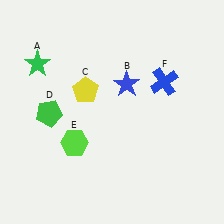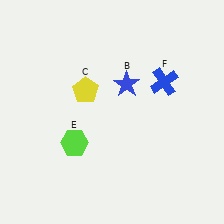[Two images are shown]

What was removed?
The green pentagon (D), the green star (A) were removed in Image 2.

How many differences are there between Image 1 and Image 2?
There are 2 differences between the two images.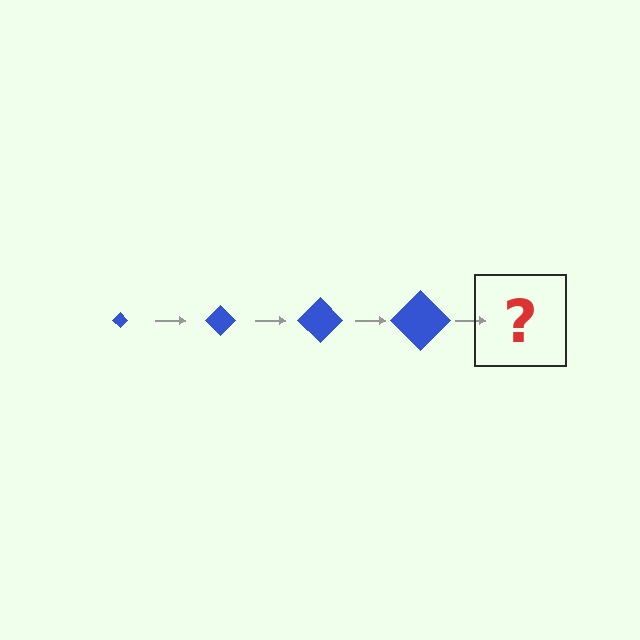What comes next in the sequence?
The next element should be a blue diamond, larger than the previous one.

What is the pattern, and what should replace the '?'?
The pattern is that the diamond gets progressively larger each step. The '?' should be a blue diamond, larger than the previous one.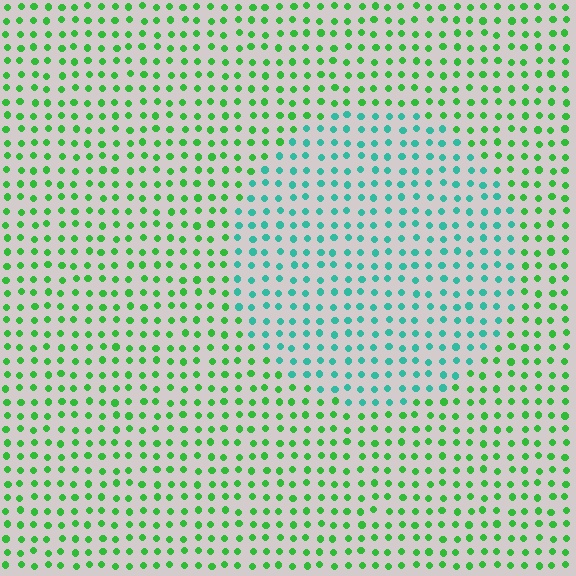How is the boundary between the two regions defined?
The boundary is defined purely by a slight shift in hue (about 46 degrees). Spacing, size, and orientation are identical on both sides.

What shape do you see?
I see a circle.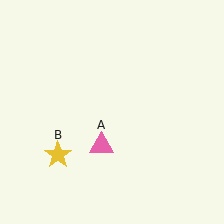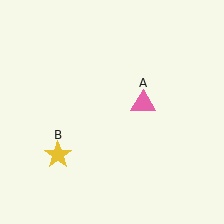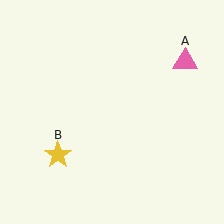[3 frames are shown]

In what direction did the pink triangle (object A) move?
The pink triangle (object A) moved up and to the right.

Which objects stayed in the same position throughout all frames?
Yellow star (object B) remained stationary.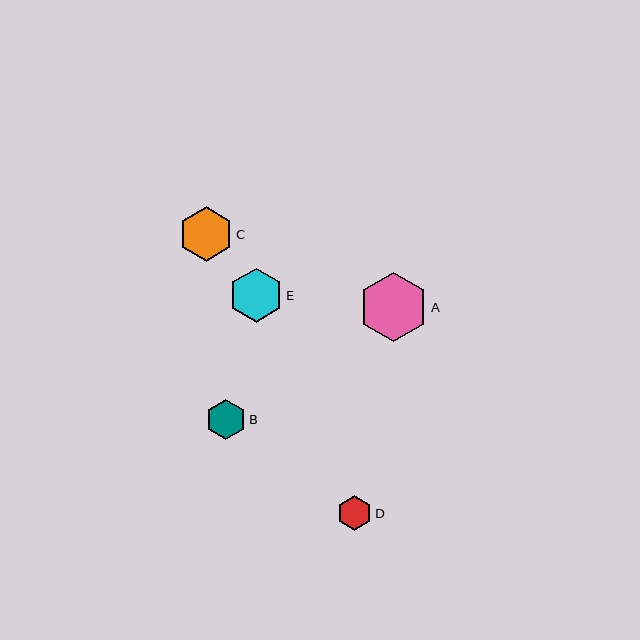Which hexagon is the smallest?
Hexagon D is the smallest with a size of approximately 35 pixels.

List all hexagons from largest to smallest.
From largest to smallest: A, C, E, B, D.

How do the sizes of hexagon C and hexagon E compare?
Hexagon C and hexagon E are approximately the same size.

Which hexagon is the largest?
Hexagon A is the largest with a size of approximately 70 pixels.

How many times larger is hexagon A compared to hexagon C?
Hexagon A is approximately 1.3 times the size of hexagon C.